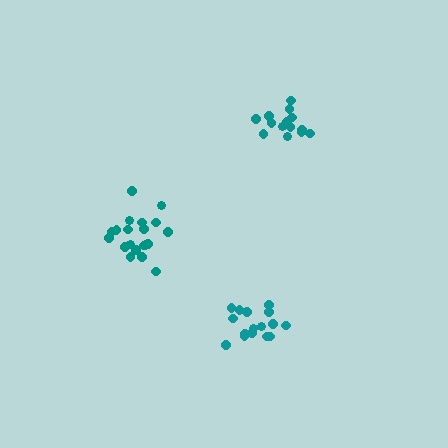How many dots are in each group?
Group 1: 20 dots, Group 2: 16 dots, Group 3: 15 dots (51 total).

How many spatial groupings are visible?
There are 3 spatial groupings.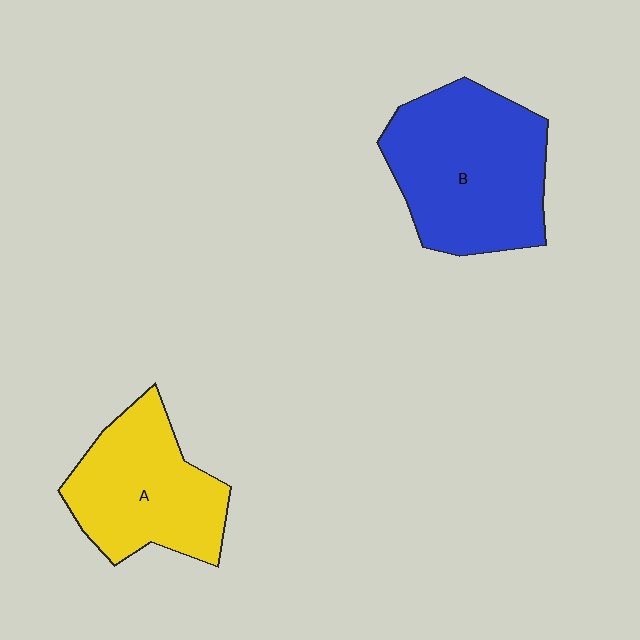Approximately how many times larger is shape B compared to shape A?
Approximately 1.3 times.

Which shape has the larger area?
Shape B (blue).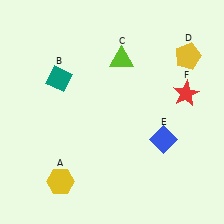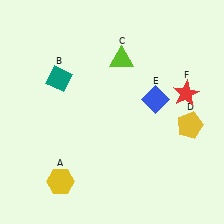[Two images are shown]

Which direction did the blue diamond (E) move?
The blue diamond (E) moved up.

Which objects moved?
The objects that moved are: the yellow pentagon (D), the blue diamond (E).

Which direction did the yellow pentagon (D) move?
The yellow pentagon (D) moved down.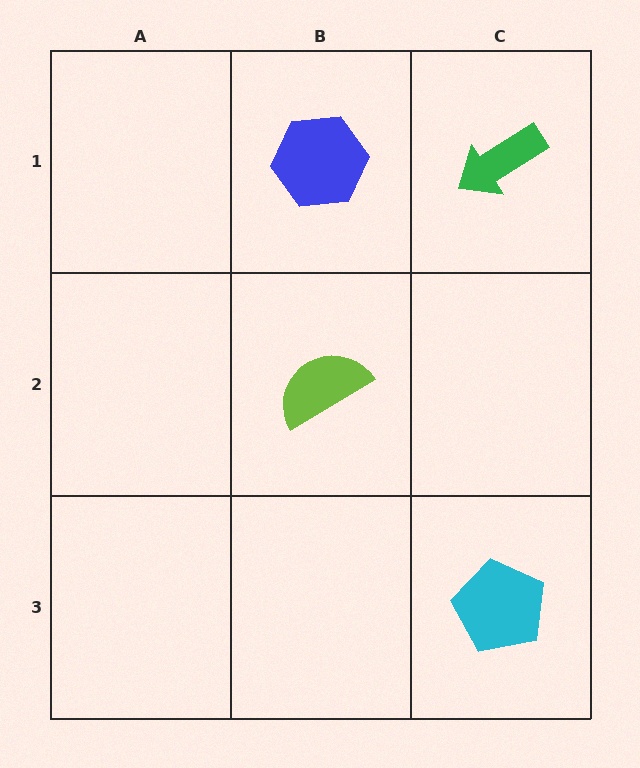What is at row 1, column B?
A blue hexagon.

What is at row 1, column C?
A green arrow.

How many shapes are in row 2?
1 shape.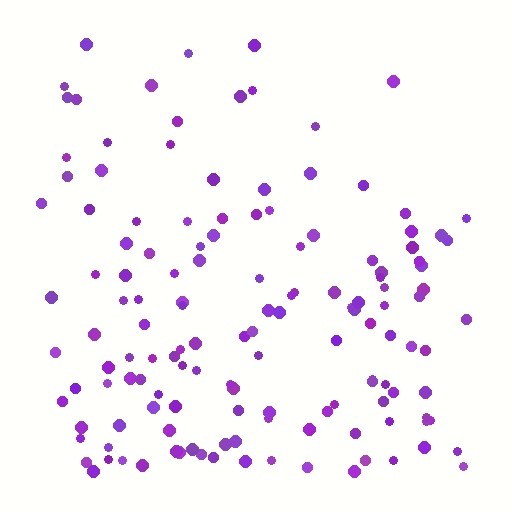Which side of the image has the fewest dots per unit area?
The top.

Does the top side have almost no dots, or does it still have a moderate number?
Still a moderate number, just noticeably fewer than the bottom.